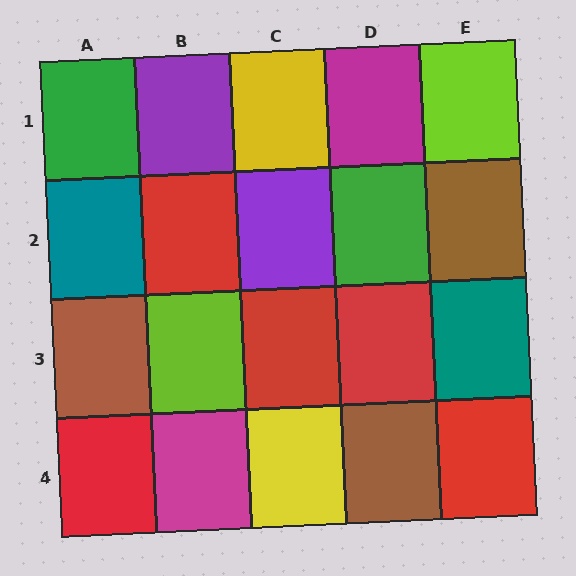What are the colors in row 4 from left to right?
Red, magenta, yellow, brown, red.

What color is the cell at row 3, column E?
Teal.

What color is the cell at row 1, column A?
Green.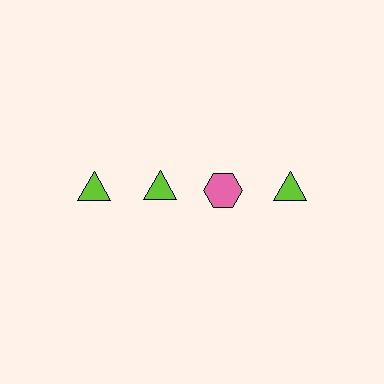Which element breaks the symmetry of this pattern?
The pink hexagon in the top row, center column breaks the symmetry. All other shapes are lime triangles.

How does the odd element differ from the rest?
It differs in both color (pink instead of lime) and shape (hexagon instead of triangle).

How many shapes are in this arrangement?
There are 4 shapes arranged in a grid pattern.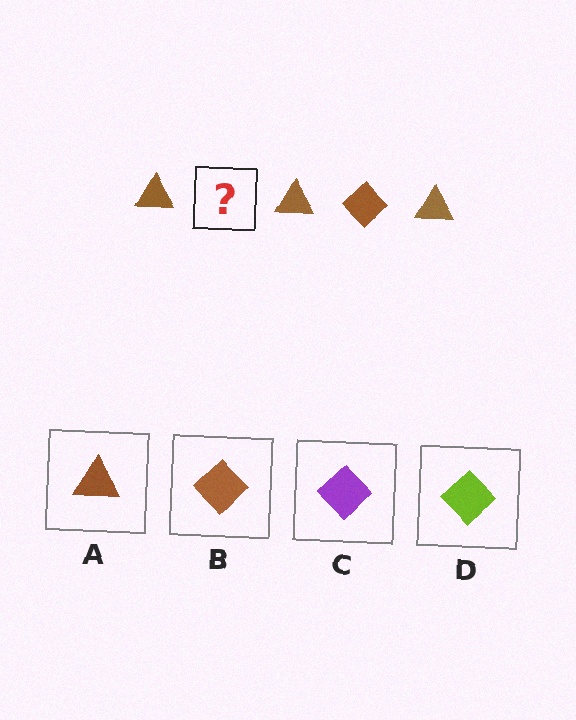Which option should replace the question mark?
Option B.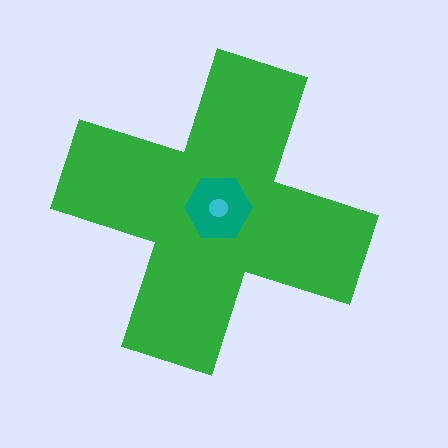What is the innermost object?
The cyan circle.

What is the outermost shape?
The green cross.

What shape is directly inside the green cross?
The teal hexagon.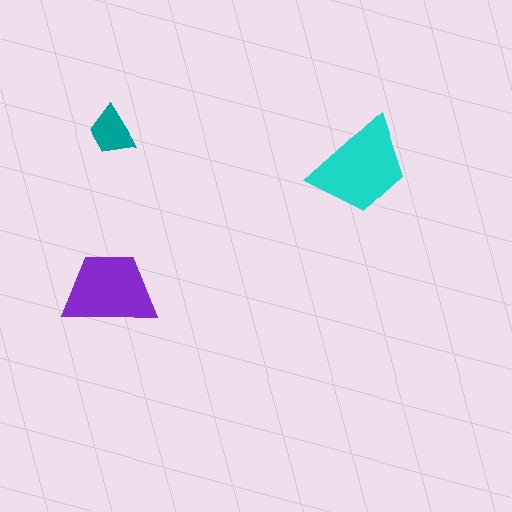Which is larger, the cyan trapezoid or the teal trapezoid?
The cyan one.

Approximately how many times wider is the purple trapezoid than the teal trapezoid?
About 2 times wider.